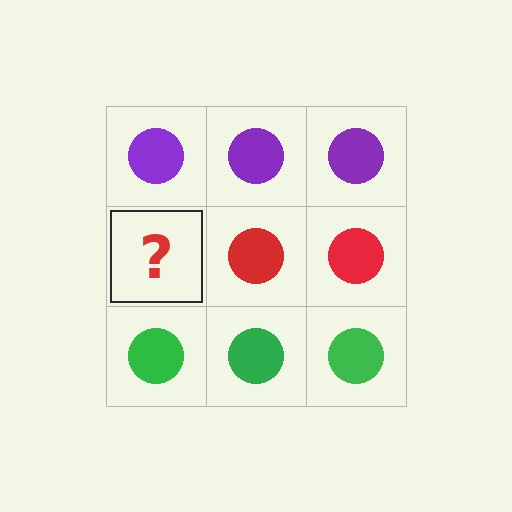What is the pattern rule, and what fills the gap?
The rule is that each row has a consistent color. The gap should be filled with a red circle.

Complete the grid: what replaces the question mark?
The question mark should be replaced with a red circle.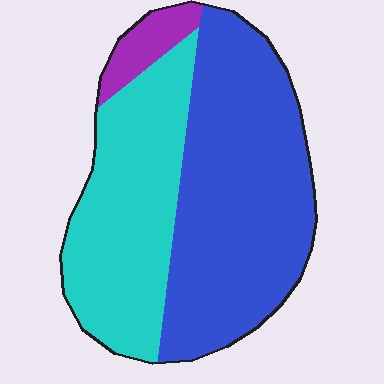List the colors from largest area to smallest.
From largest to smallest: blue, cyan, purple.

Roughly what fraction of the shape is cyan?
Cyan takes up about three eighths (3/8) of the shape.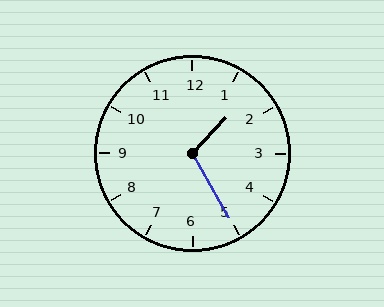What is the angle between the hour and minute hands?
Approximately 108 degrees.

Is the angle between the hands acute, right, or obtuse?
It is obtuse.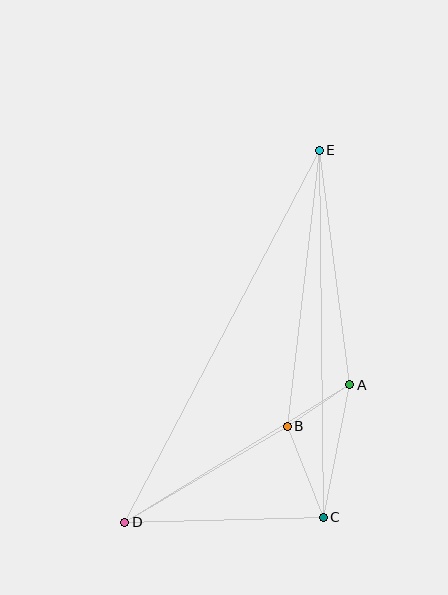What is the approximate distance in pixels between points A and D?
The distance between A and D is approximately 264 pixels.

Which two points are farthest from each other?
Points D and E are farthest from each other.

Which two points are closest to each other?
Points A and B are closest to each other.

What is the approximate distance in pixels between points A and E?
The distance between A and E is approximately 236 pixels.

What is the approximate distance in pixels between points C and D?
The distance between C and D is approximately 199 pixels.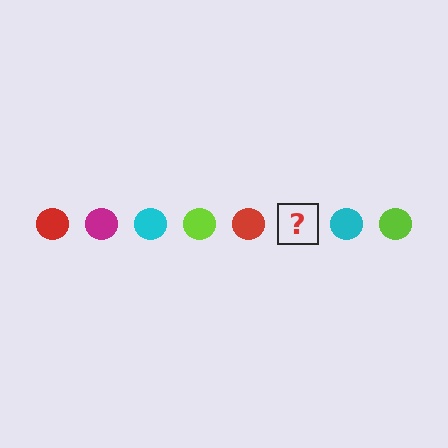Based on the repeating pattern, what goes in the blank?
The blank should be a magenta circle.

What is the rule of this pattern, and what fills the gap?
The rule is that the pattern cycles through red, magenta, cyan, lime circles. The gap should be filled with a magenta circle.